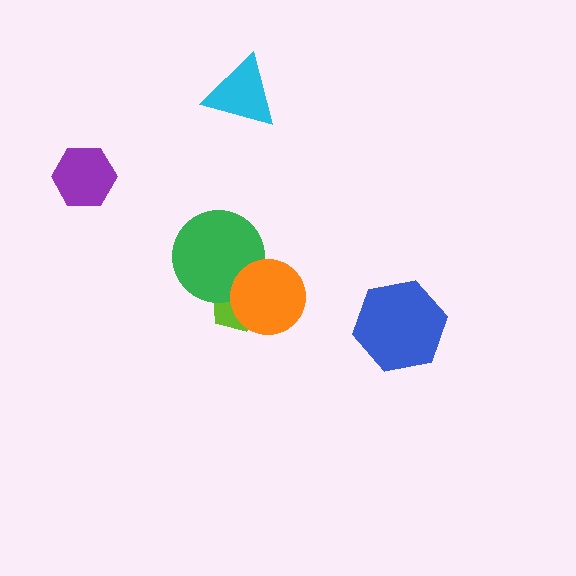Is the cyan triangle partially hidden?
No, no other shape covers it.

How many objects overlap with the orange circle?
2 objects overlap with the orange circle.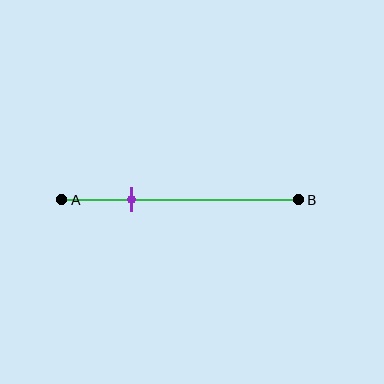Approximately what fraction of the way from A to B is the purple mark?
The purple mark is approximately 30% of the way from A to B.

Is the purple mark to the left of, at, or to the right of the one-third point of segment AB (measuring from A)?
The purple mark is to the left of the one-third point of segment AB.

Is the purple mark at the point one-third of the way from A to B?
No, the mark is at about 30% from A, not at the 33% one-third point.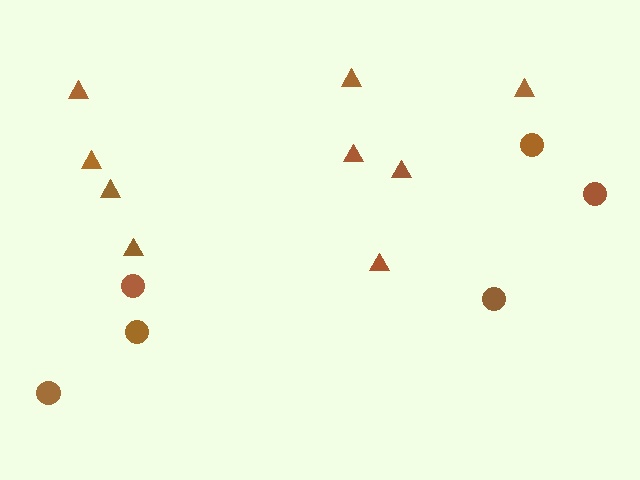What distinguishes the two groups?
There are 2 groups: one group of triangles (9) and one group of circles (6).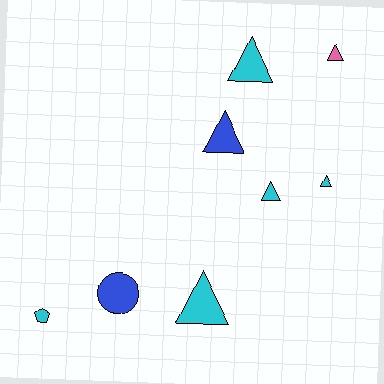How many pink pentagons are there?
There are no pink pentagons.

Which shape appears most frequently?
Triangle, with 6 objects.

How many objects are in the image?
There are 8 objects.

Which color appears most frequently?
Cyan, with 5 objects.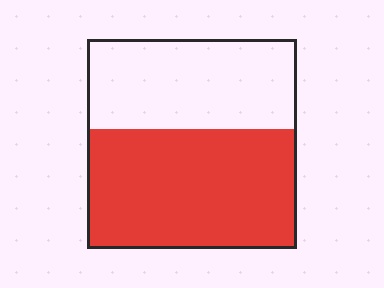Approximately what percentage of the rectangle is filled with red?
Approximately 55%.